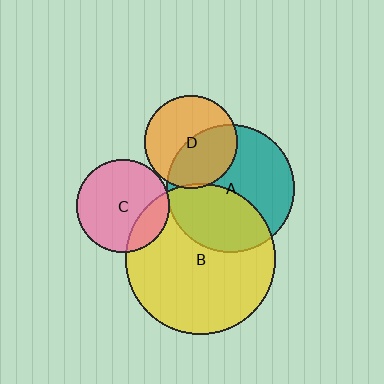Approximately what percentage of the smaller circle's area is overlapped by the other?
Approximately 45%.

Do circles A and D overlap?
Yes.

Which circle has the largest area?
Circle B (yellow).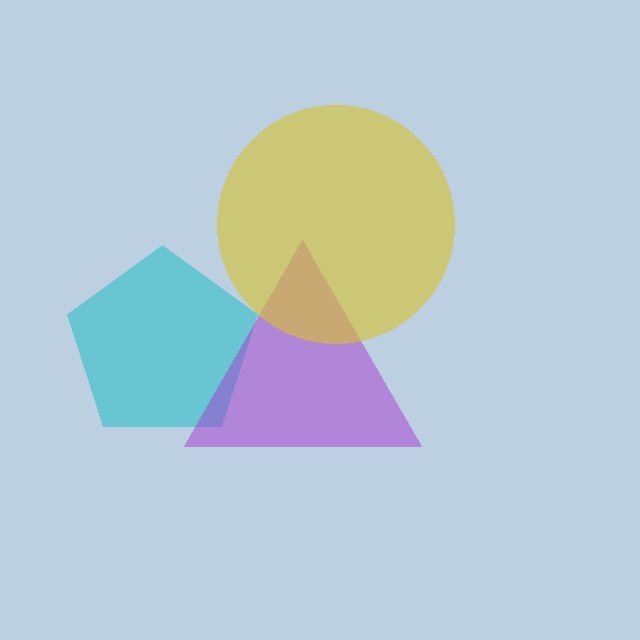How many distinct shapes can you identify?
There are 3 distinct shapes: a cyan pentagon, a purple triangle, a yellow circle.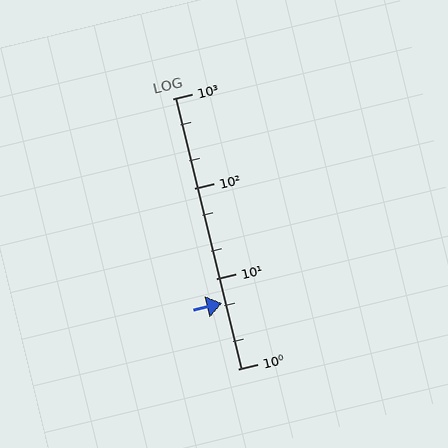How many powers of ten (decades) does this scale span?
The scale spans 3 decades, from 1 to 1000.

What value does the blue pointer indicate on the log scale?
The pointer indicates approximately 5.3.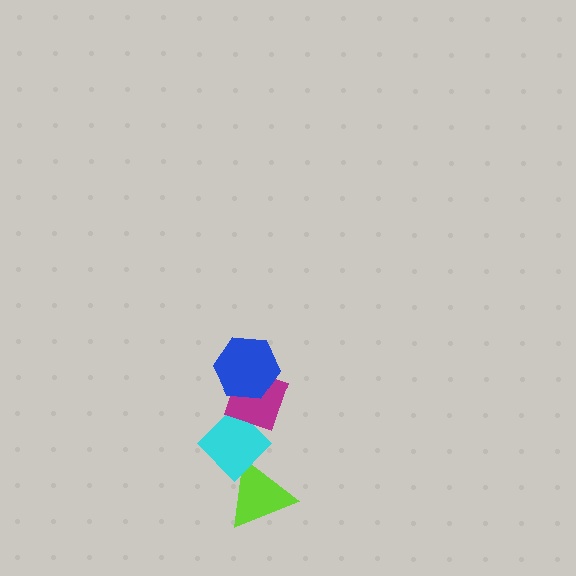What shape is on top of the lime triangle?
The cyan diamond is on top of the lime triangle.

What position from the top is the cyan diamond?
The cyan diamond is 3rd from the top.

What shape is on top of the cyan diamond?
The magenta diamond is on top of the cyan diamond.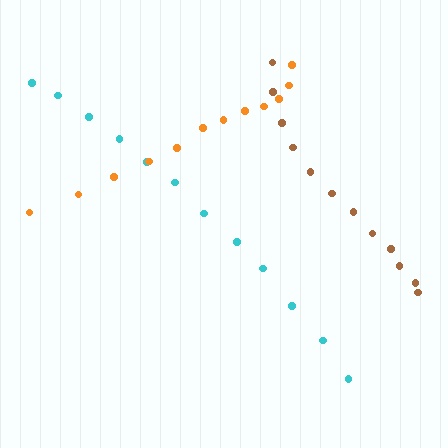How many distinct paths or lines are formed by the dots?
There are 3 distinct paths.